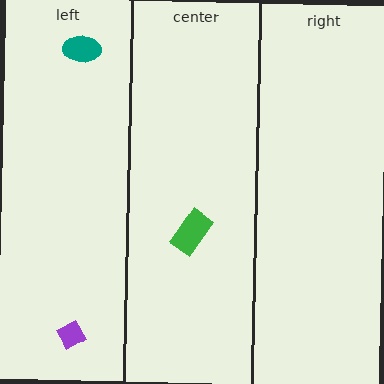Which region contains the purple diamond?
The left region.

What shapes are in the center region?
The green rectangle.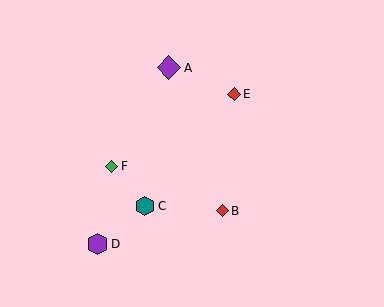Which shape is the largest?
The purple diamond (labeled A) is the largest.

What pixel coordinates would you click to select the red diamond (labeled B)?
Click at (222, 211) to select the red diamond B.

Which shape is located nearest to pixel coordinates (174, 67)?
The purple diamond (labeled A) at (169, 68) is nearest to that location.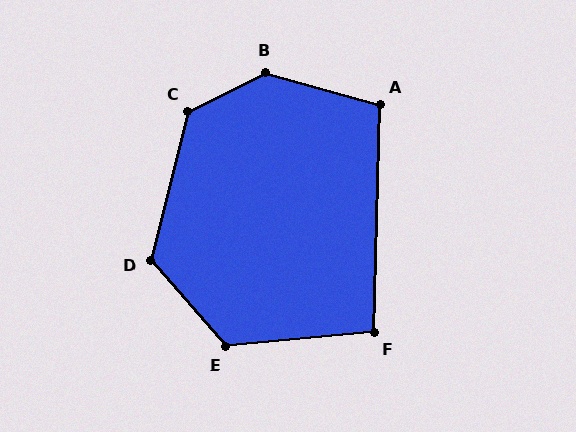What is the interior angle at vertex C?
Approximately 130 degrees (obtuse).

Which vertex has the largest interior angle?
B, at approximately 138 degrees.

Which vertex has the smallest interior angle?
F, at approximately 97 degrees.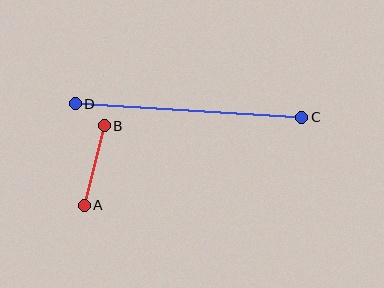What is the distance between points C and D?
The distance is approximately 227 pixels.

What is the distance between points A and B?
The distance is approximately 82 pixels.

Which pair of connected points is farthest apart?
Points C and D are farthest apart.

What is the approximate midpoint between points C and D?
The midpoint is at approximately (188, 111) pixels.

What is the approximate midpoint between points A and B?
The midpoint is at approximately (94, 166) pixels.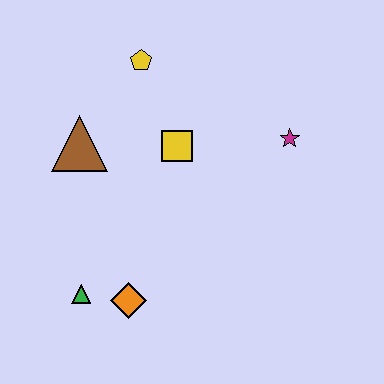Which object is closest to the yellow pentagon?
The yellow square is closest to the yellow pentagon.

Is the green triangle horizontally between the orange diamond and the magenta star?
No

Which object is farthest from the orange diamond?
The yellow pentagon is farthest from the orange diamond.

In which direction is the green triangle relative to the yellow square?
The green triangle is below the yellow square.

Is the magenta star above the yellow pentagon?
No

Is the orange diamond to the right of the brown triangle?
Yes